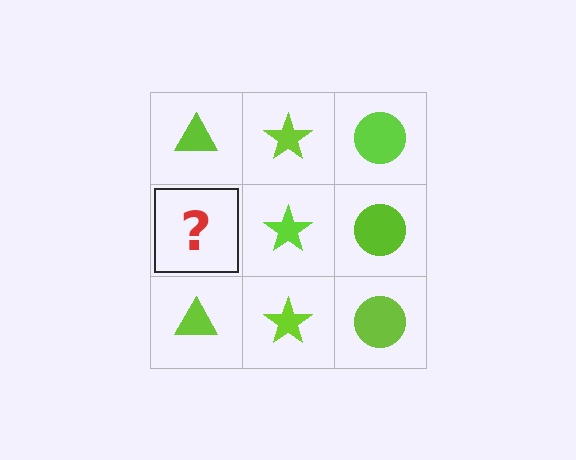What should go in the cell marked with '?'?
The missing cell should contain a lime triangle.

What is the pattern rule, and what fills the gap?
The rule is that each column has a consistent shape. The gap should be filled with a lime triangle.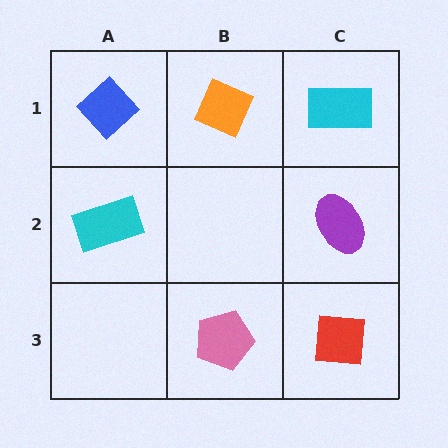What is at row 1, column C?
A cyan rectangle.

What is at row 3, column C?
A red square.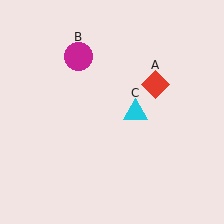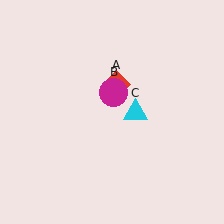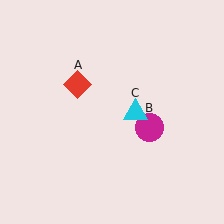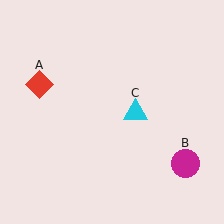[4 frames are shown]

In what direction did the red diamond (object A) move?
The red diamond (object A) moved left.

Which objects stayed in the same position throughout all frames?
Cyan triangle (object C) remained stationary.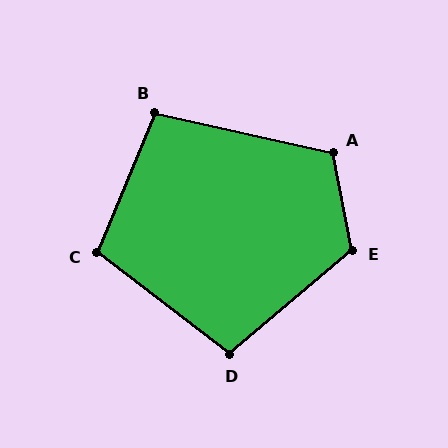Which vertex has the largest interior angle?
E, at approximately 120 degrees.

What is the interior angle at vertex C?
Approximately 105 degrees (obtuse).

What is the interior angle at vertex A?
Approximately 113 degrees (obtuse).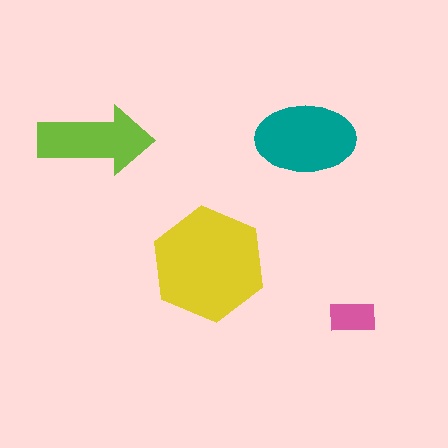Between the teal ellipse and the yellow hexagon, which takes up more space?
The yellow hexagon.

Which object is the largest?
The yellow hexagon.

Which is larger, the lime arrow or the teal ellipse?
The teal ellipse.